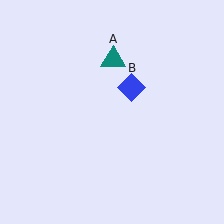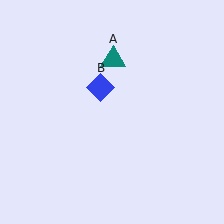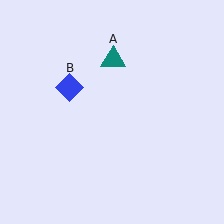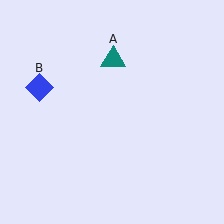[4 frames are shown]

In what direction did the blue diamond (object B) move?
The blue diamond (object B) moved left.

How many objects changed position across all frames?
1 object changed position: blue diamond (object B).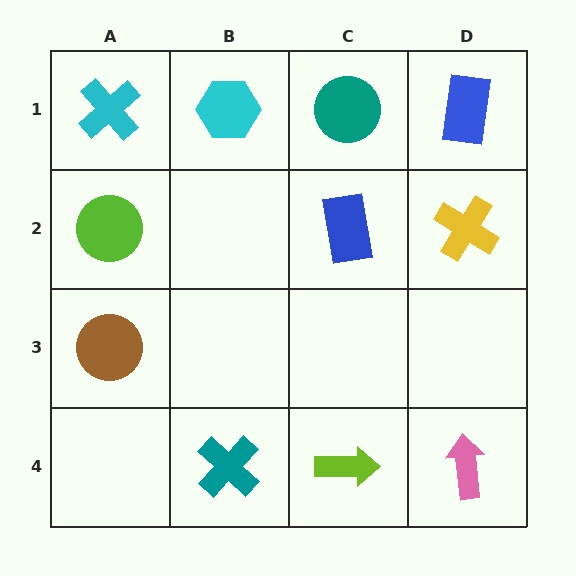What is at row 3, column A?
A brown circle.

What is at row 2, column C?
A blue rectangle.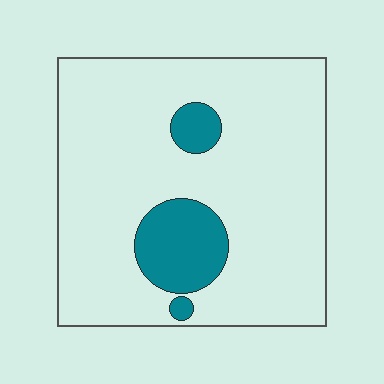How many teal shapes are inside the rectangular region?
3.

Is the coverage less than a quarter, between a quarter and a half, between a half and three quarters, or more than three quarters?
Less than a quarter.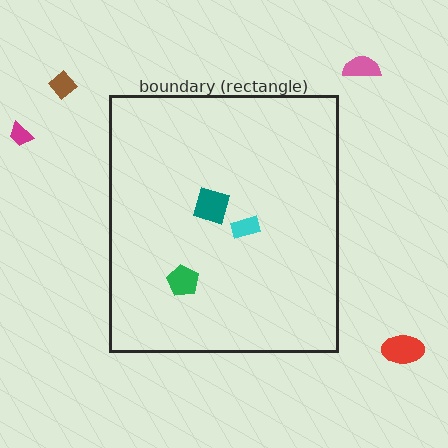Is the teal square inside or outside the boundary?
Inside.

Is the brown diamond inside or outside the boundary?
Outside.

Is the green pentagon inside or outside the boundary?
Inside.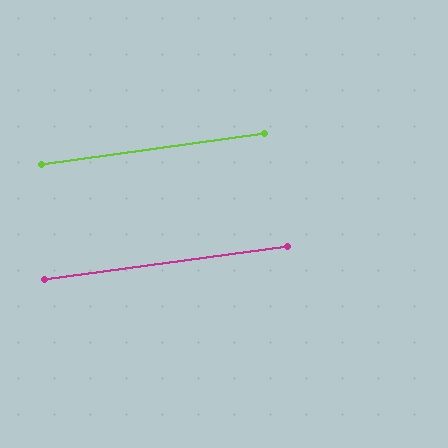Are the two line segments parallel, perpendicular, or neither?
Parallel — their directions differ by only 0.1°.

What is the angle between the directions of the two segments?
Approximately 0 degrees.